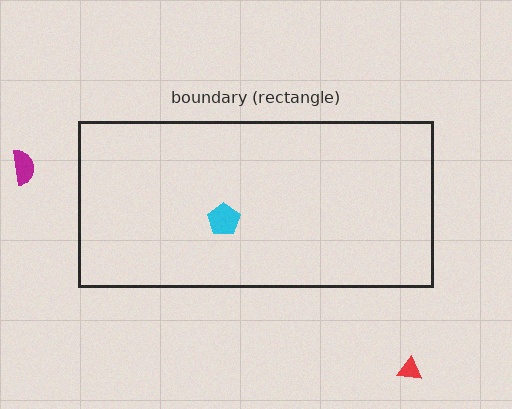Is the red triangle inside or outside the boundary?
Outside.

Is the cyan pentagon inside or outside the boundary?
Inside.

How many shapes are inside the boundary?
1 inside, 2 outside.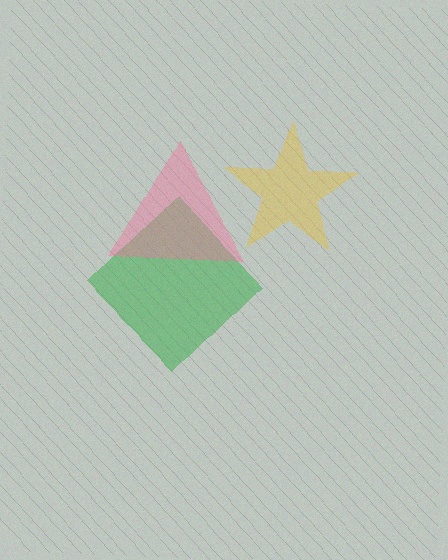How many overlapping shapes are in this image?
There are 3 overlapping shapes in the image.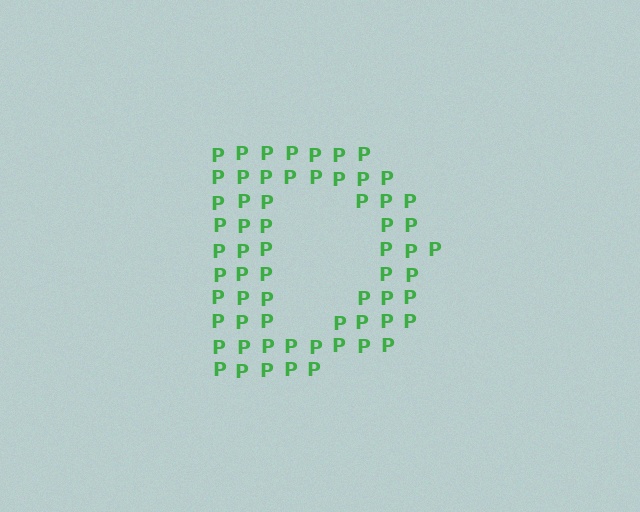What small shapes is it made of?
It is made of small letter P's.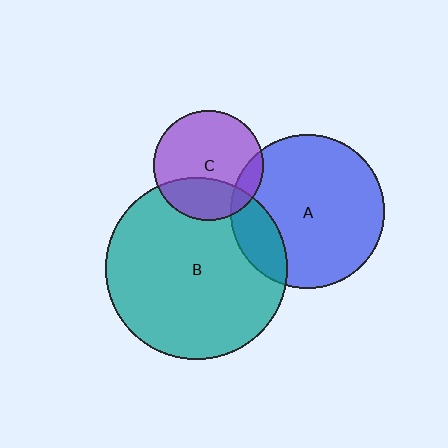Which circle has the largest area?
Circle B (teal).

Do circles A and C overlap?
Yes.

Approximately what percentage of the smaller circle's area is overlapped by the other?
Approximately 10%.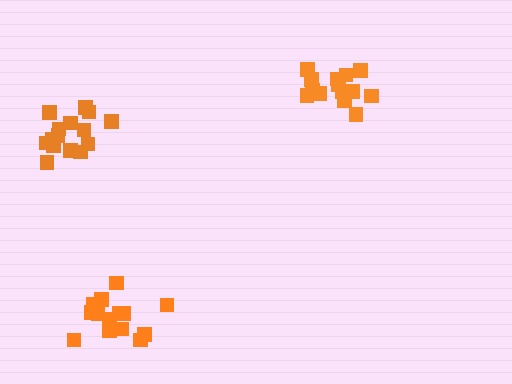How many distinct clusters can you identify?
There are 3 distinct clusters.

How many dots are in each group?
Group 1: 15 dots, Group 2: 16 dots, Group 3: 14 dots (45 total).